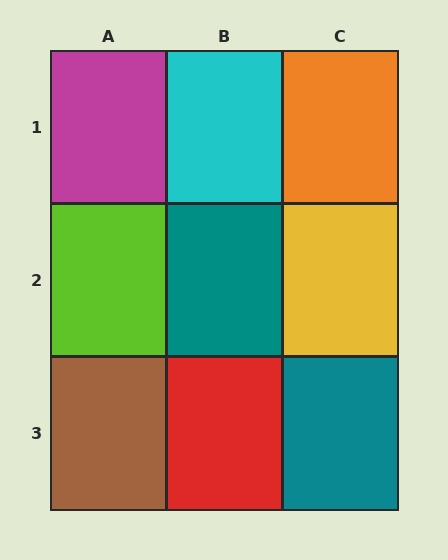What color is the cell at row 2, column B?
Teal.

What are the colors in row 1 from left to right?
Magenta, cyan, orange.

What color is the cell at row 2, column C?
Yellow.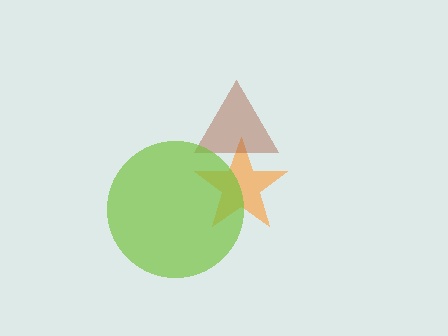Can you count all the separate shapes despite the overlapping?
Yes, there are 3 separate shapes.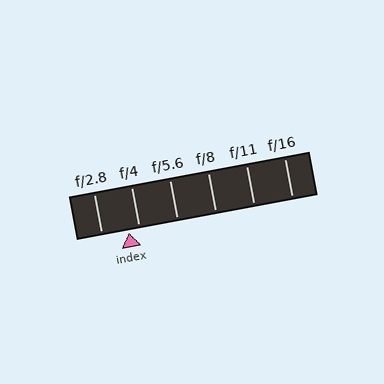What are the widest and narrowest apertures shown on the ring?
The widest aperture shown is f/2.8 and the narrowest is f/16.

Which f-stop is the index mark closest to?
The index mark is closest to f/4.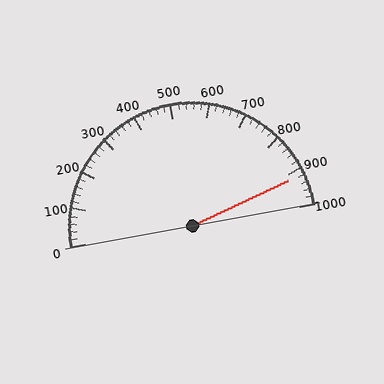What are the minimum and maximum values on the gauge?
The gauge ranges from 0 to 1000.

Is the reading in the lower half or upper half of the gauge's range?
The reading is in the upper half of the range (0 to 1000).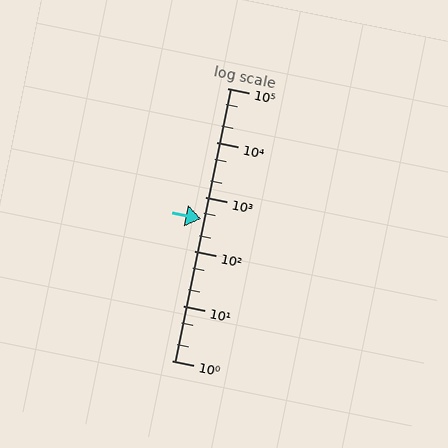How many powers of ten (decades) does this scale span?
The scale spans 5 decades, from 1 to 100000.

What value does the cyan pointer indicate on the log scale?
The pointer indicates approximately 400.